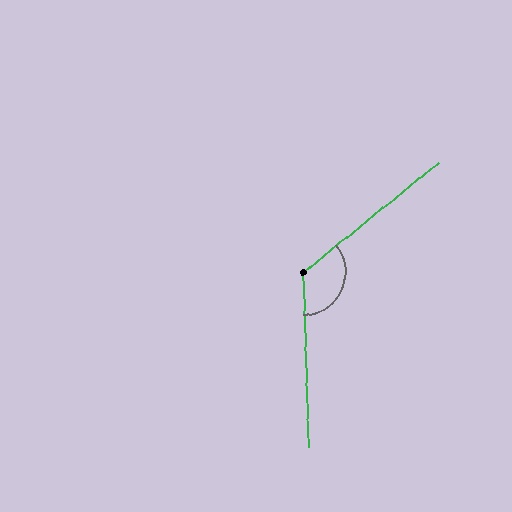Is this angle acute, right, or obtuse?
It is obtuse.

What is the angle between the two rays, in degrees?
Approximately 127 degrees.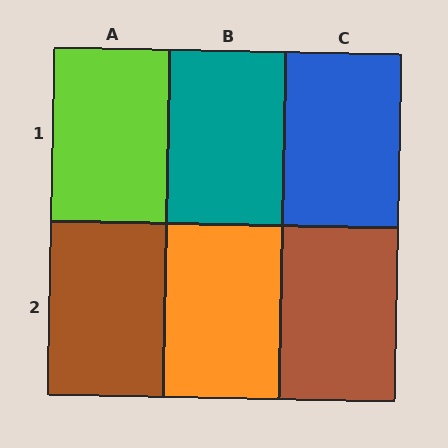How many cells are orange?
1 cell is orange.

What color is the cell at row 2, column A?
Brown.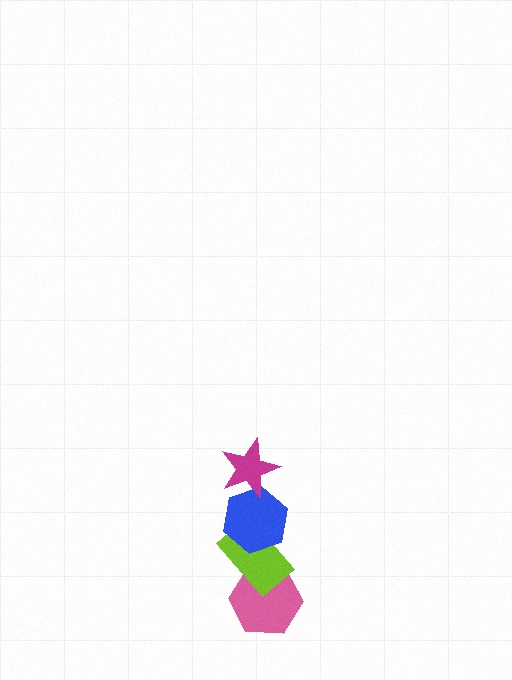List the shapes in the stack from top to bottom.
From top to bottom: the magenta star, the blue hexagon, the lime rectangle, the pink hexagon.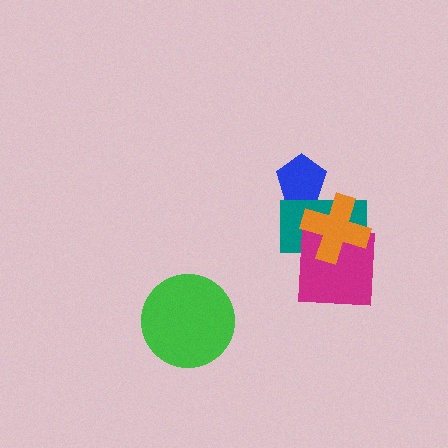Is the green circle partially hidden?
No, no other shape covers it.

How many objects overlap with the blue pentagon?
1 object overlaps with the blue pentagon.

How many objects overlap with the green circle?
0 objects overlap with the green circle.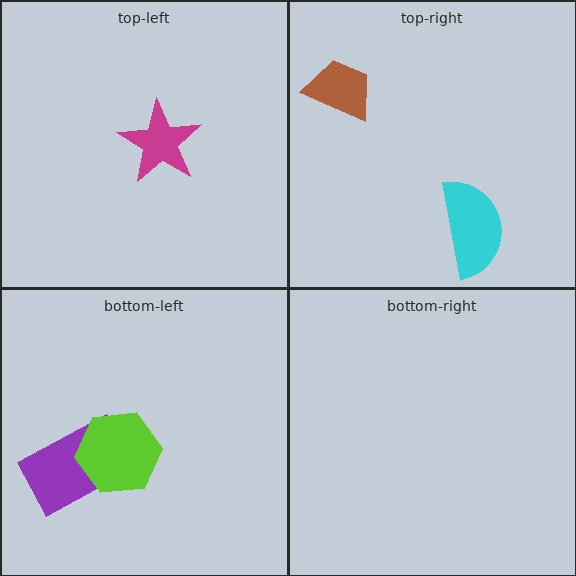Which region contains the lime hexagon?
The bottom-left region.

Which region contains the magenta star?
The top-left region.